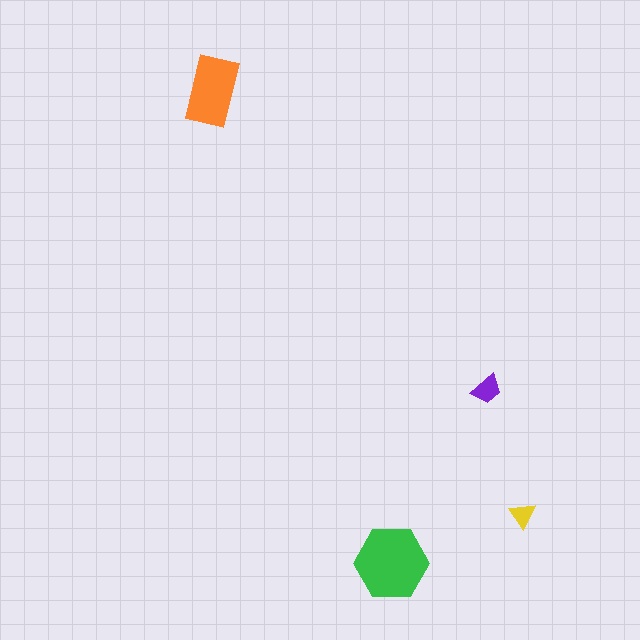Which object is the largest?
The green hexagon.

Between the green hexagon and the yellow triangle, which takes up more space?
The green hexagon.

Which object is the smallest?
The yellow triangle.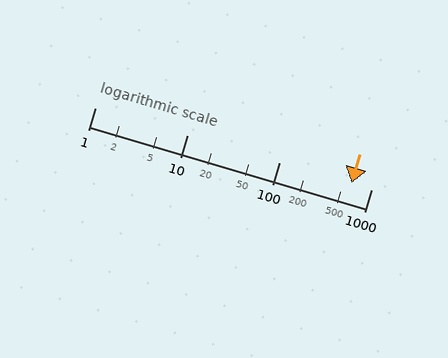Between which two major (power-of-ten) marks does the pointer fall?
The pointer is between 100 and 1000.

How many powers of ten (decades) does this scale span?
The scale spans 3 decades, from 1 to 1000.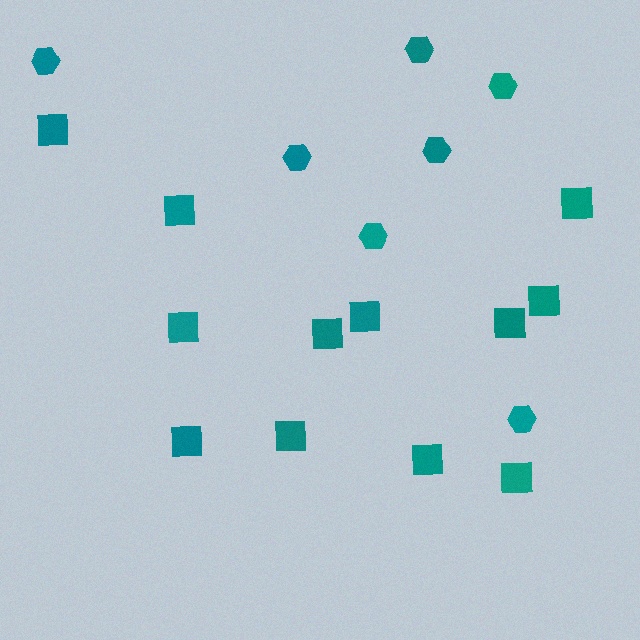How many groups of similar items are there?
There are 2 groups: one group of hexagons (7) and one group of squares (12).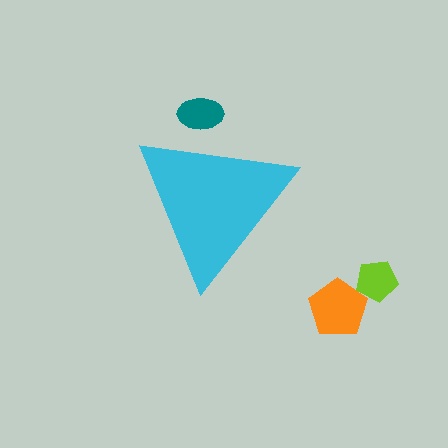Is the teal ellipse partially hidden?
Yes, the teal ellipse is partially hidden behind the cyan triangle.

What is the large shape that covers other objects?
A cyan triangle.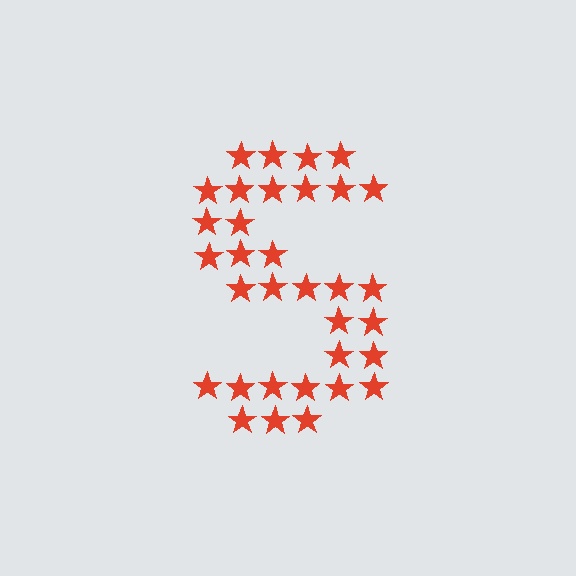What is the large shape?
The large shape is the letter S.